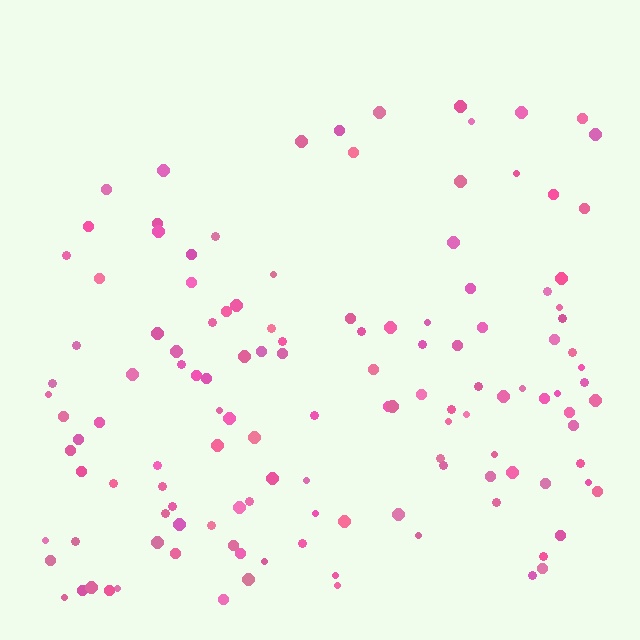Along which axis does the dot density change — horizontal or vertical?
Vertical.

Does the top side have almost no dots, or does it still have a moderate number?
Still a moderate number, just noticeably fewer than the bottom.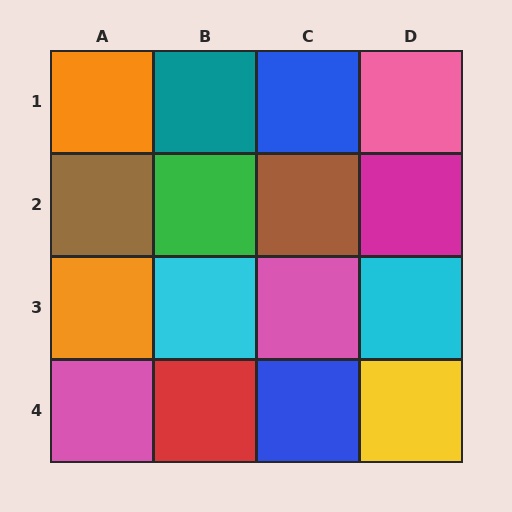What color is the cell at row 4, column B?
Red.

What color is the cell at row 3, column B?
Cyan.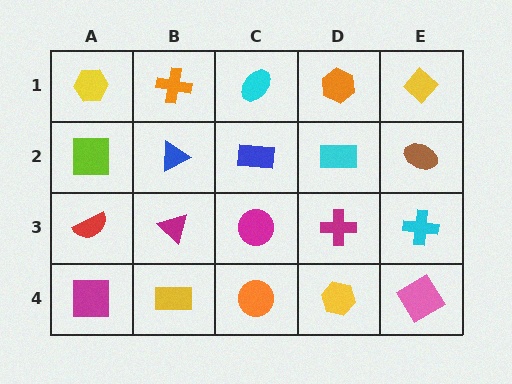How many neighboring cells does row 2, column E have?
3.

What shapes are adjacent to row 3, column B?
A blue triangle (row 2, column B), a yellow rectangle (row 4, column B), a red semicircle (row 3, column A), a magenta circle (row 3, column C).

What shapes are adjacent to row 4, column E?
A cyan cross (row 3, column E), a yellow hexagon (row 4, column D).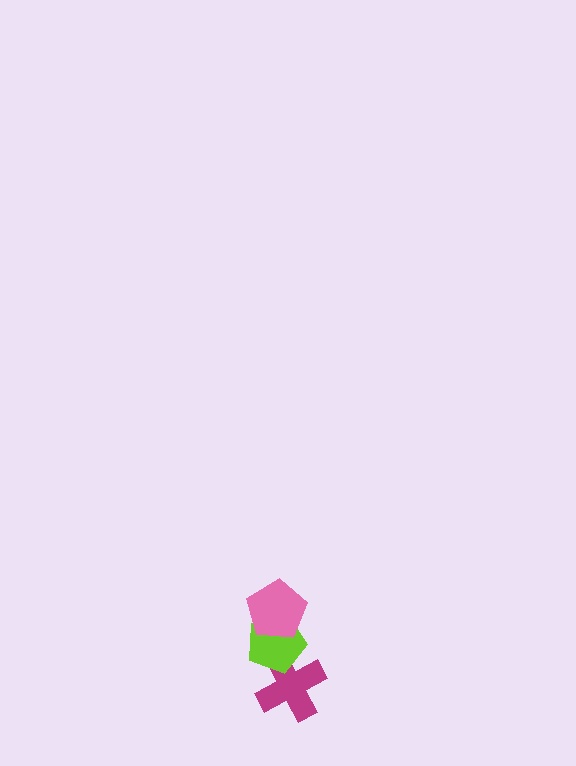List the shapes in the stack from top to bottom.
From top to bottom: the pink pentagon, the lime pentagon, the magenta cross.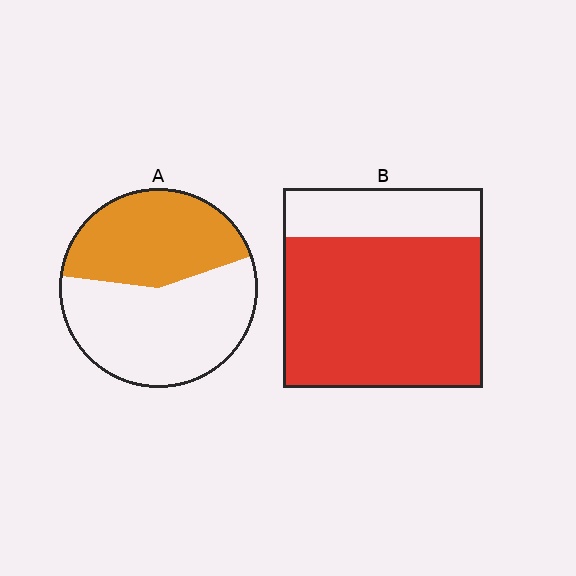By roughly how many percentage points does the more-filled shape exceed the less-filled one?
By roughly 35 percentage points (B over A).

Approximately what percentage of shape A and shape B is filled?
A is approximately 45% and B is approximately 75%.